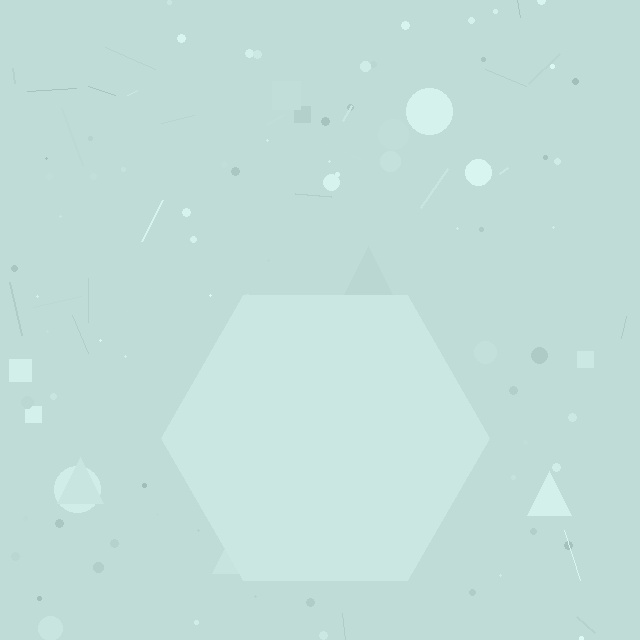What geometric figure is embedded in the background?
A hexagon is embedded in the background.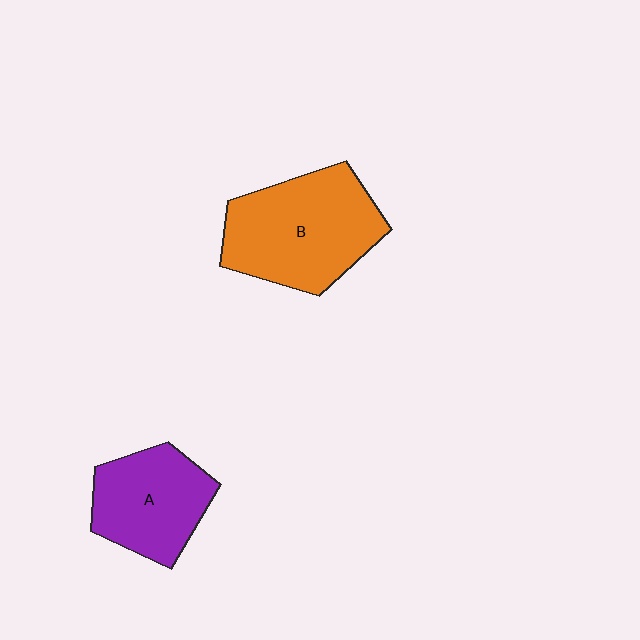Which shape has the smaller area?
Shape A (purple).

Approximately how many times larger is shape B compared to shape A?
Approximately 1.4 times.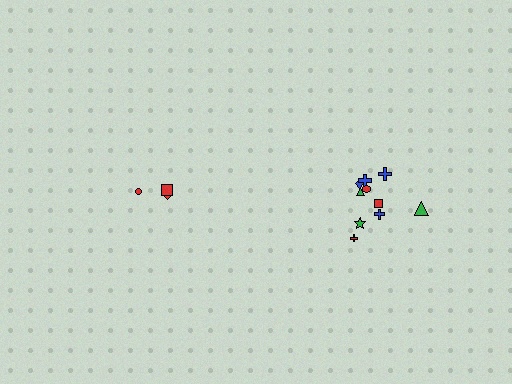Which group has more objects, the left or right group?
The right group.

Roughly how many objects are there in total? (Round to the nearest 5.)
Roughly 15 objects in total.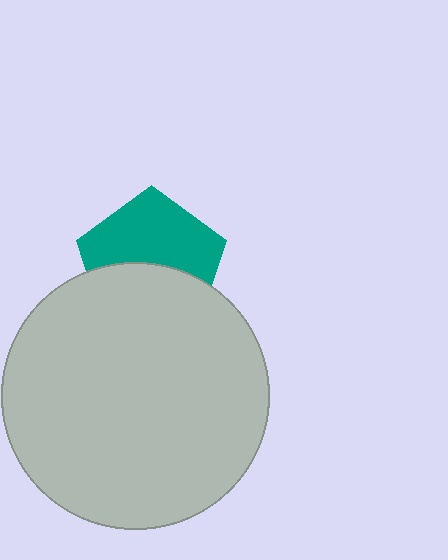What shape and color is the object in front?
The object in front is a light gray circle.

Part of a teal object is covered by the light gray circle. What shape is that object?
It is a pentagon.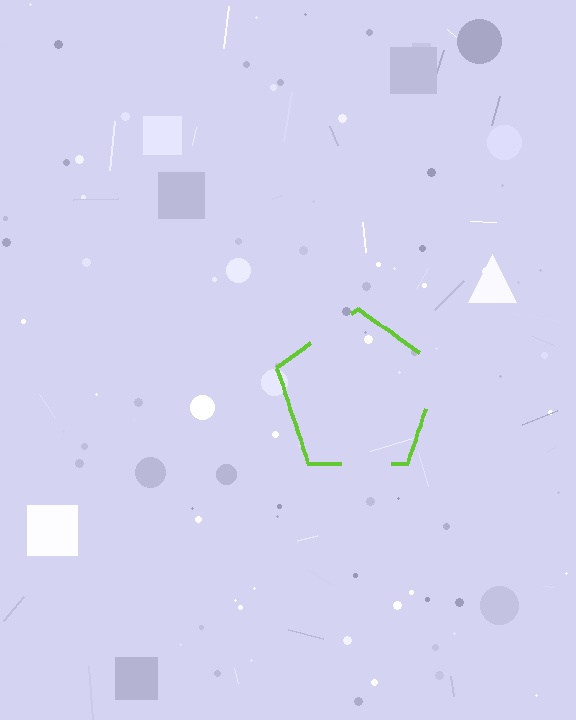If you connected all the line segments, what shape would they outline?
They would outline a pentagon.